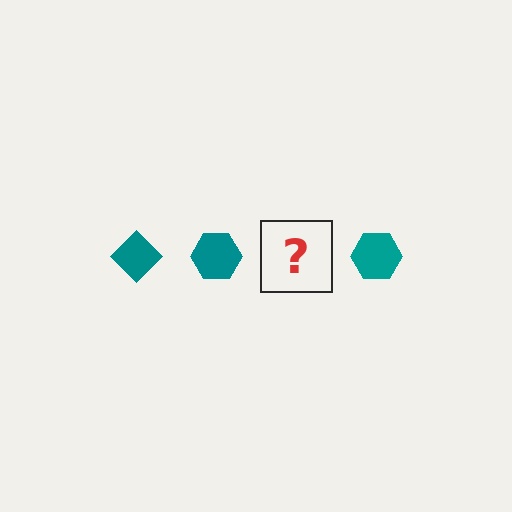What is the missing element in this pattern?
The missing element is a teal diamond.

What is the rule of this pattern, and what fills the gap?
The rule is that the pattern cycles through diamond, hexagon shapes in teal. The gap should be filled with a teal diamond.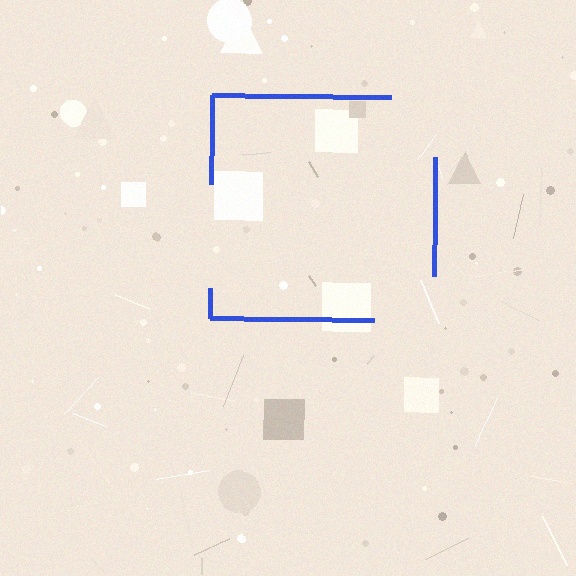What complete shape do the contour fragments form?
The contour fragments form a square.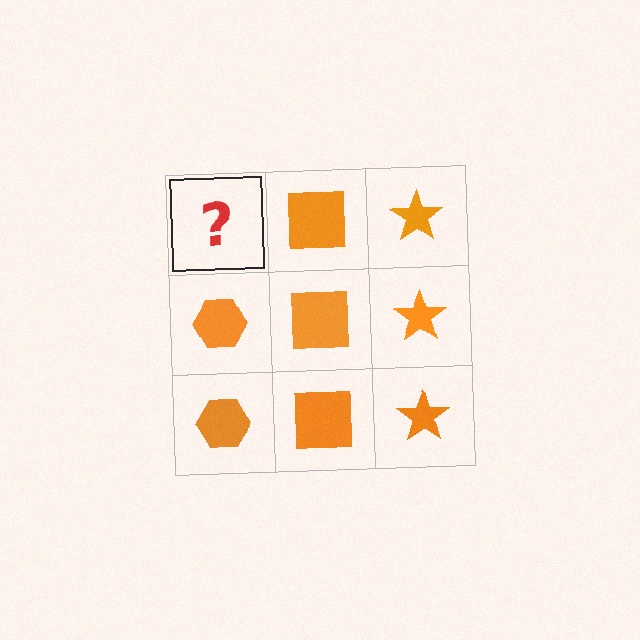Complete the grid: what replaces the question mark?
The question mark should be replaced with an orange hexagon.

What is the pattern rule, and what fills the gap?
The rule is that each column has a consistent shape. The gap should be filled with an orange hexagon.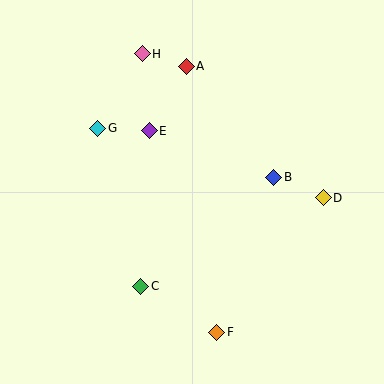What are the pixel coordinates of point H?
Point H is at (142, 54).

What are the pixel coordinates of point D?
Point D is at (323, 198).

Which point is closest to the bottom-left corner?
Point C is closest to the bottom-left corner.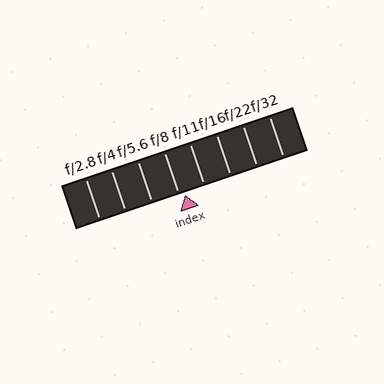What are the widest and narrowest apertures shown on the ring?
The widest aperture shown is f/2.8 and the narrowest is f/32.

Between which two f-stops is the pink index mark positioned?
The index mark is between f/8 and f/11.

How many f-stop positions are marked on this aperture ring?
There are 8 f-stop positions marked.